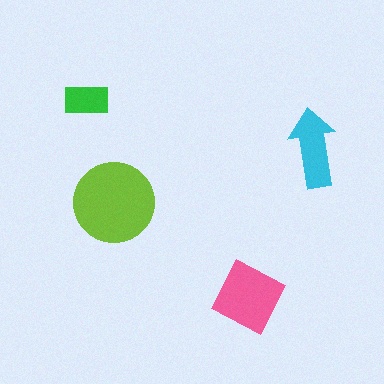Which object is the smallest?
The green rectangle.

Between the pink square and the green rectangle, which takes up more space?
The pink square.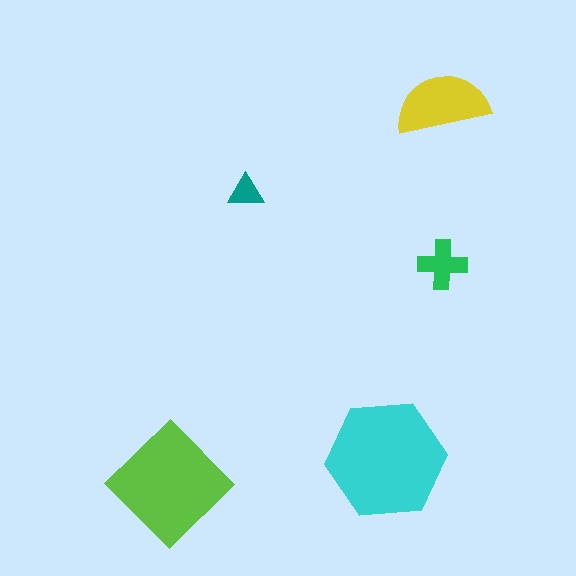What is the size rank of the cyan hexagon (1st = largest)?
1st.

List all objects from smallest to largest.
The teal triangle, the green cross, the yellow semicircle, the lime diamond, the cyan hexagon.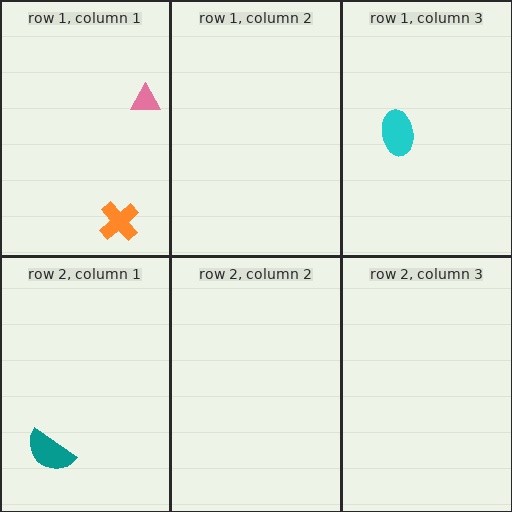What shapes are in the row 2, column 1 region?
The teal semicircle.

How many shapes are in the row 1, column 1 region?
2.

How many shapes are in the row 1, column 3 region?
1.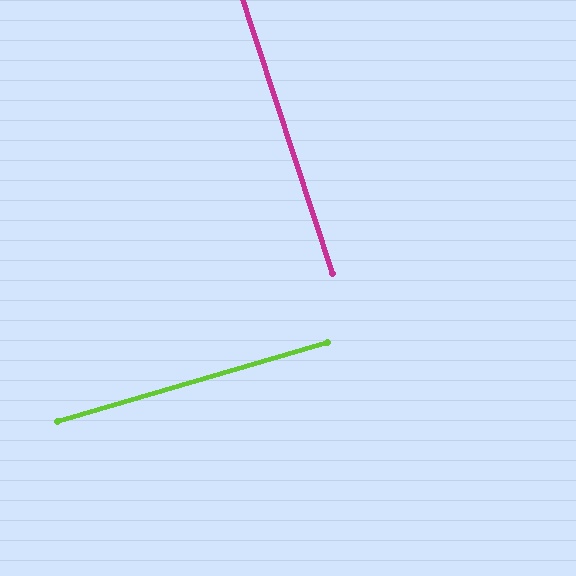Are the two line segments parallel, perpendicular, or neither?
Perpendicular — they meet at approximately 88°.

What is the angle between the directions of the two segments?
Approximately 88 degrees.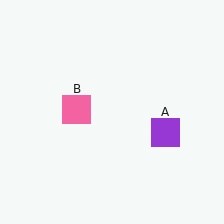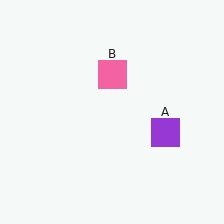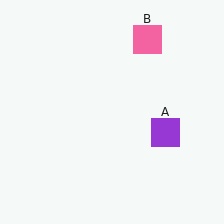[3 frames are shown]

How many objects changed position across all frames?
1 object changed position: pink square (object B).